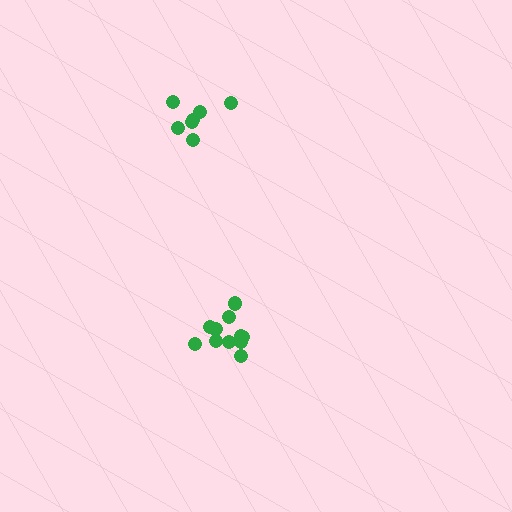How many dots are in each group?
Group 1: 11 dots, Group 2: 7 dots (18 total).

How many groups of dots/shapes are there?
There are 2 groups.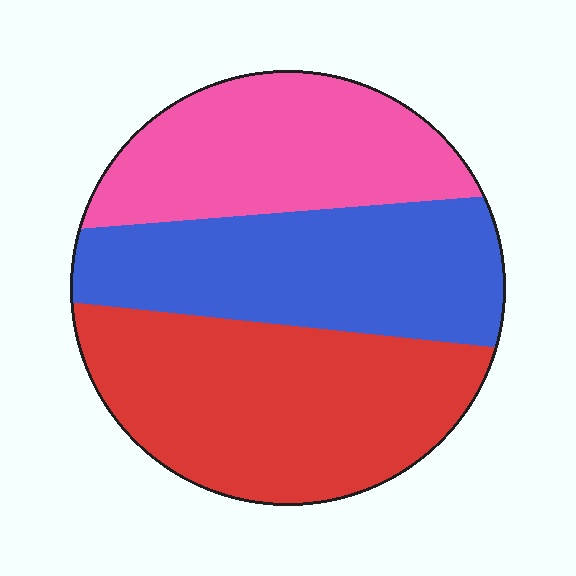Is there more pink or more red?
Red.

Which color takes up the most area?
Red, at roughly 40%.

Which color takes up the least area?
Pink, at roughly 30%.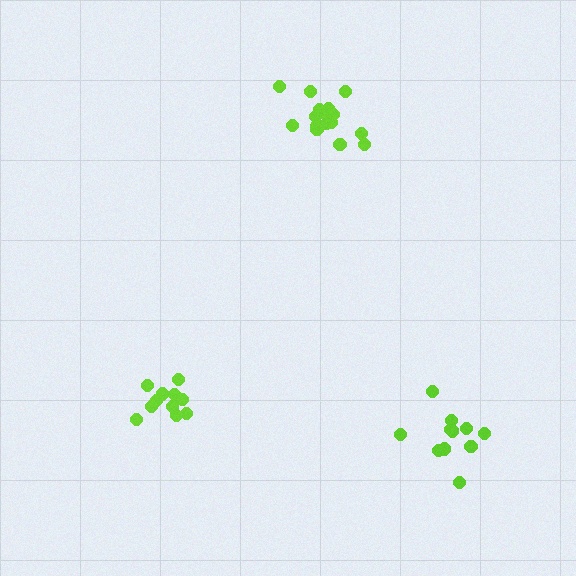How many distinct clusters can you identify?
There are 3 distinct clusters.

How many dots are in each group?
Group 1: 17 dots, Group 2: 11 dots, Group 3: 11 dots (39 total).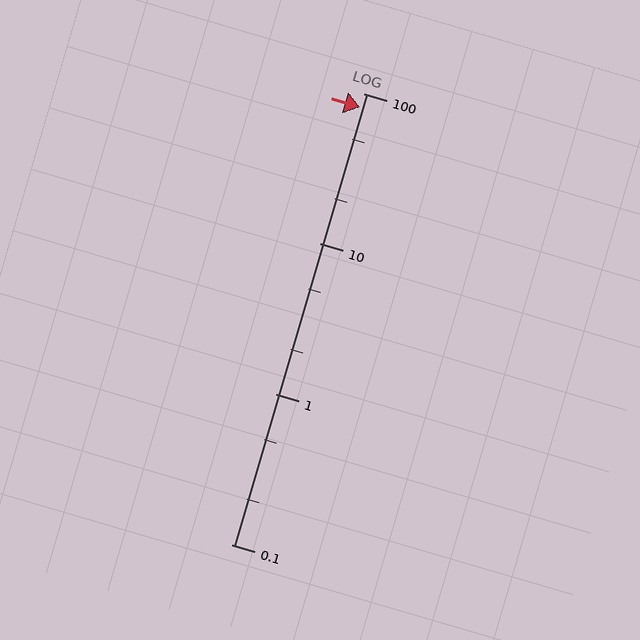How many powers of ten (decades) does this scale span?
The scale spans 3 decades, from 0.1 to 100.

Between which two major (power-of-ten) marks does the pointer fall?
The pointer is between 10 and 100.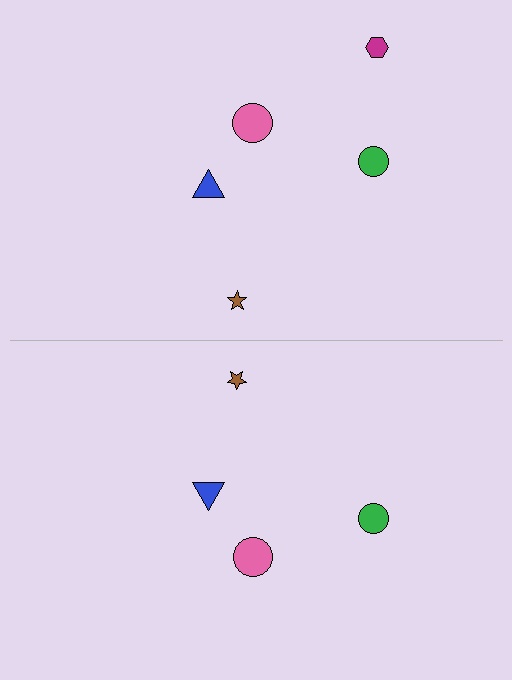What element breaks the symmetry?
A magenta hexagon is missing from the bottom side.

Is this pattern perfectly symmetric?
No, the pattern is not perfectly symmetric. A magenta hexagon is missing from the bottom side.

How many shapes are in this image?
There are 9 shapes in this image.